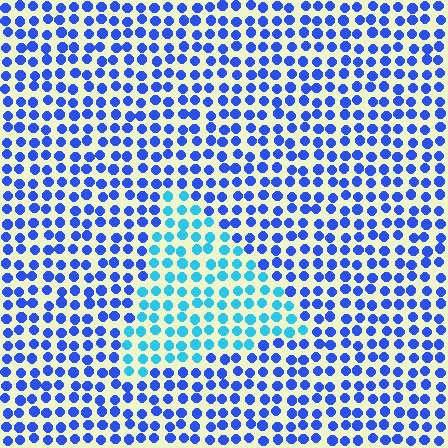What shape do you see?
I see a triangle.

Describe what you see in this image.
The image is filled with small blue elements in a uniform arrangement. A triangle-shaped region is visible where the elements are tinted to a slightly different hue, forming a subtle color boundary.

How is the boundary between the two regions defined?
The boundary is defined purely by a slight shift in hue (about 38 degrees). Spacing, size, and orientation are identical on both sides.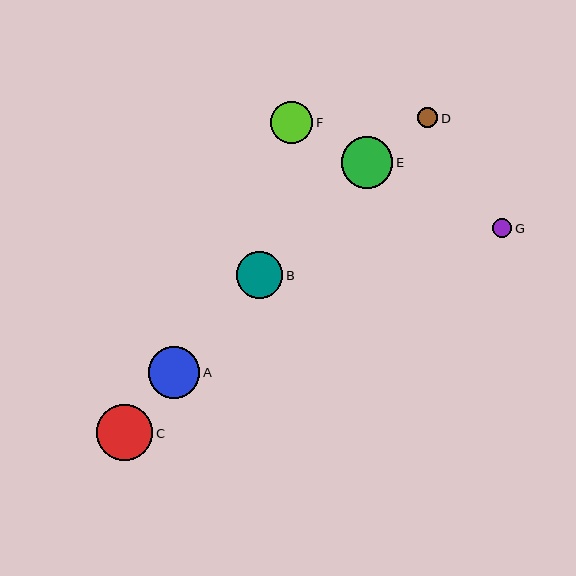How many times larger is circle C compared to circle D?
Circle C is approximately 2.8 times the size of circle D.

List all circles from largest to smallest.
From largest to smallest: C, E, A, B, F, D, G.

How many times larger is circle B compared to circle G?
Circle B is approximately 2.4 times the size of circle G.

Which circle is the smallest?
Circle G is the smallest with a size of approximately 19 pixels.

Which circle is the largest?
Circle C is the largest with a size of approximately 56 pixels.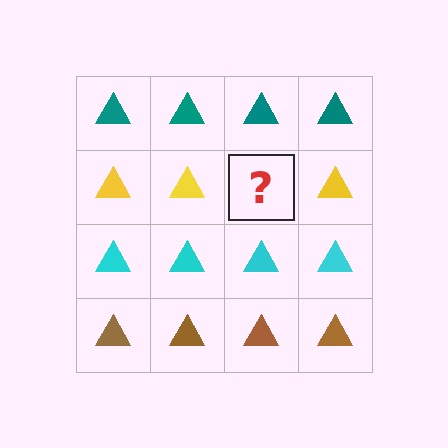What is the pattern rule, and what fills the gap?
The rule is that each row has a consistent color. The gap should be filled with a yellow triangle.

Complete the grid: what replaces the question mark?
The question mark should be replaced with a yellow triangle.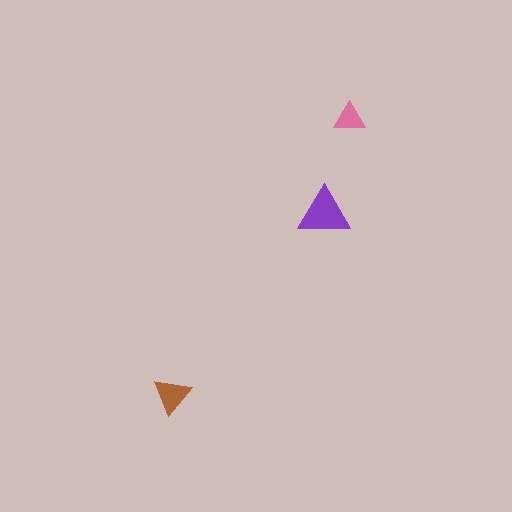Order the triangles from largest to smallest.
the purple one, the brown one, the pink one.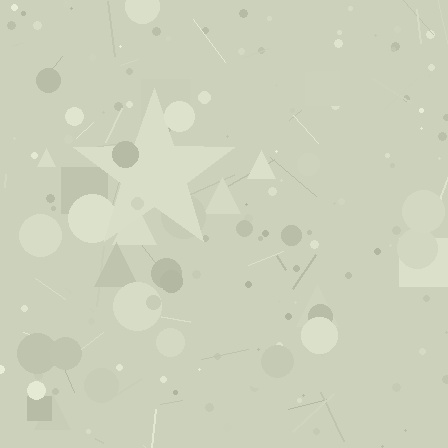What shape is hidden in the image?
A star is hidden in the image.